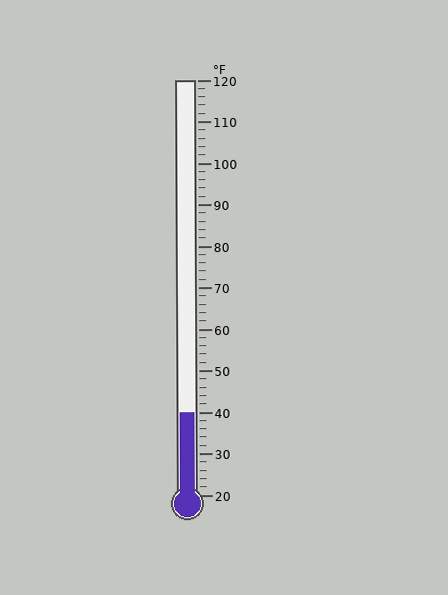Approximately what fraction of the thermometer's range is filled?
The thermometer is filled to approximately 20% of its range.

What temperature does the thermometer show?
The thermometer shows approximately 40°F.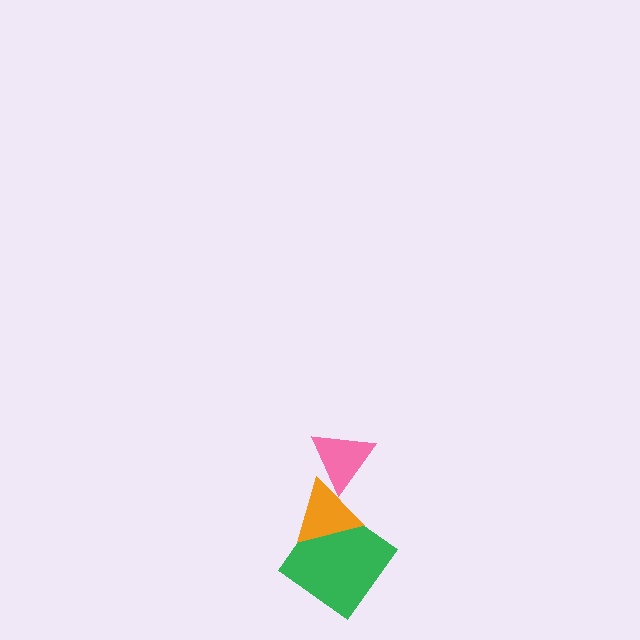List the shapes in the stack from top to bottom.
From top to bottom: the pink triangle, the orange triangle, the green diamond.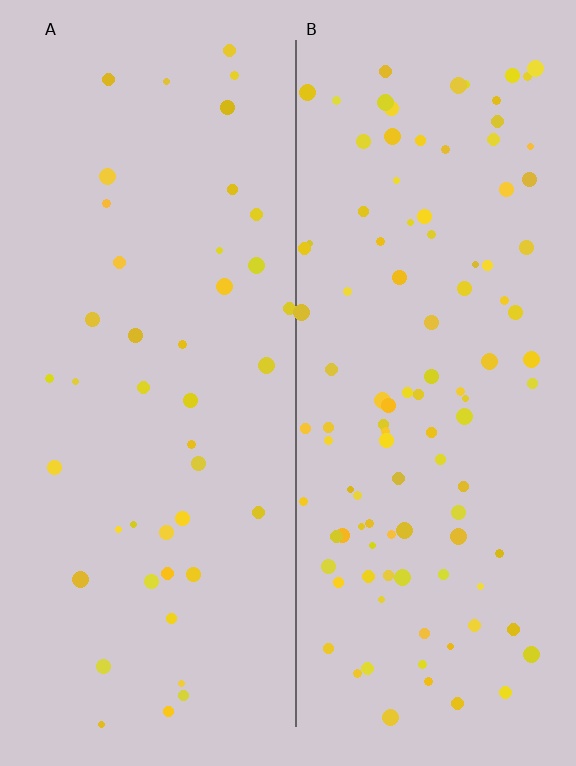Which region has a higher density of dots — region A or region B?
B (the right).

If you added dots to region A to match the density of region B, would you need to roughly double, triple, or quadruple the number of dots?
Approximately triple.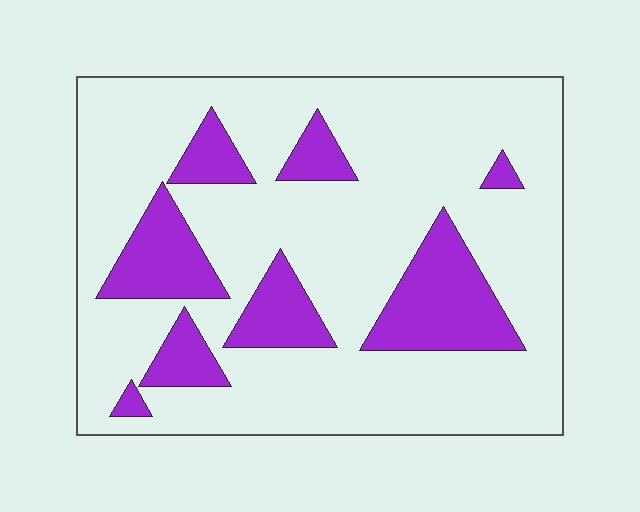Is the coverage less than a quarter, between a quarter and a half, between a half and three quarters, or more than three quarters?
Less than a quarter.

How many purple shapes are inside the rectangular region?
8.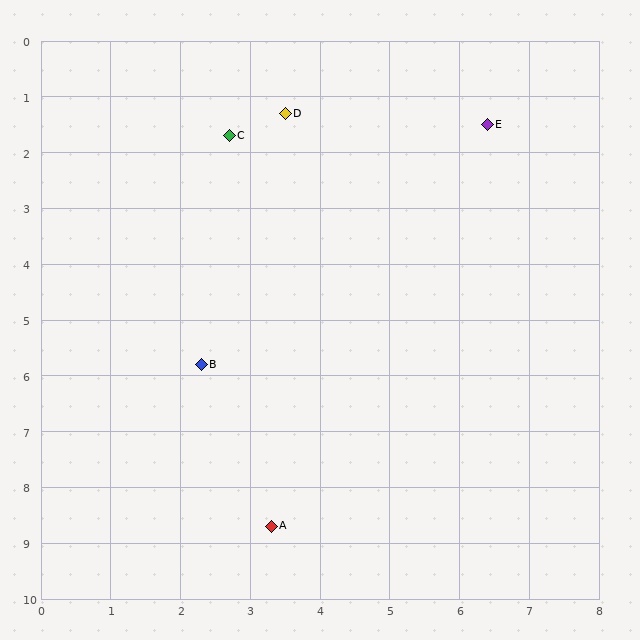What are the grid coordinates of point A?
Point A is at approximately (3.3, 8.7).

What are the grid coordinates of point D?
Point D is at approximately (3.5, 1.3).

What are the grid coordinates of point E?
Point E is at approximately (6.4, 1.5).